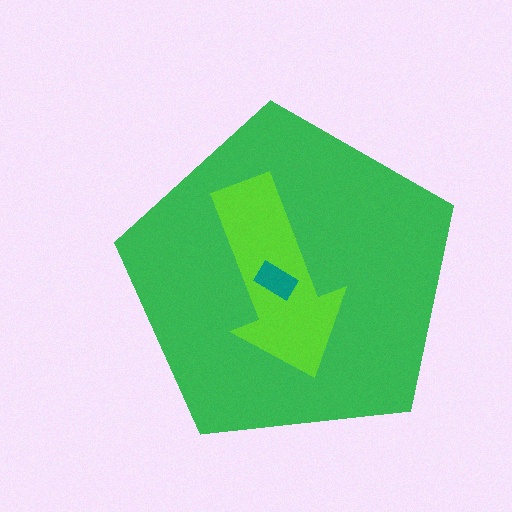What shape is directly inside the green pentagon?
The lime arrow.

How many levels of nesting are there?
3.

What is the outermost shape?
The green pentagon.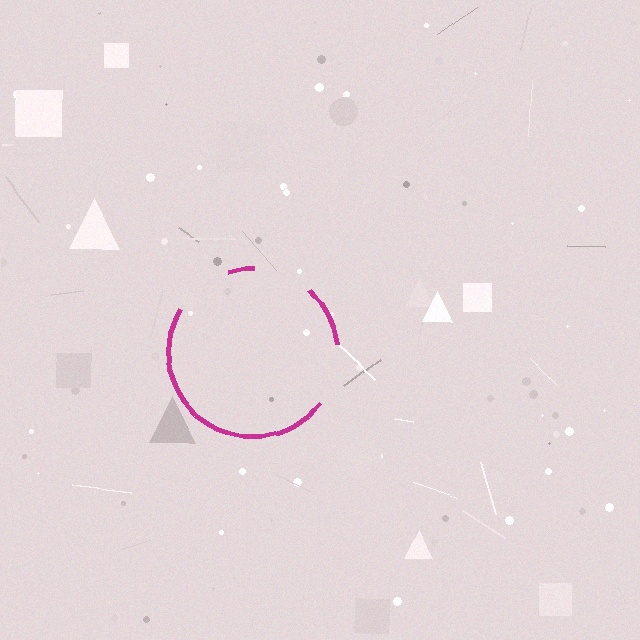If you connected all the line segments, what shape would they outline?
They would outline a circle.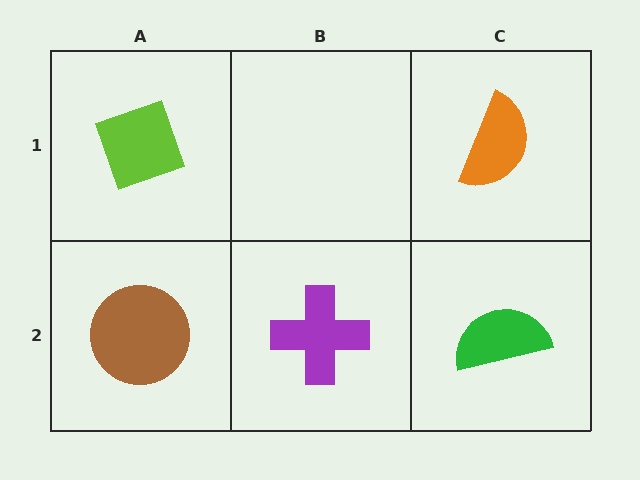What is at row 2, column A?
A brown circle.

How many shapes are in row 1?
2 shapes.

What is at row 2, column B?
A purple cross.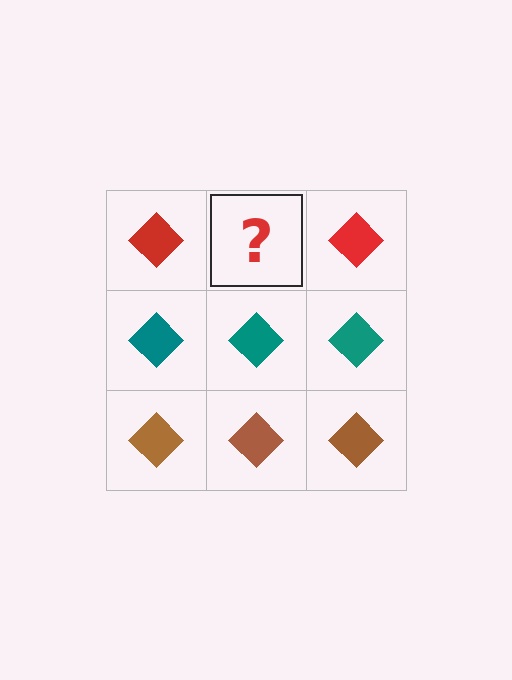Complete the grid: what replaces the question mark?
The question mark should be replaced with a red diamond.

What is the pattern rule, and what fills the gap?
The rule is that each row has a consistent color. The gap should be filled with a red diamond.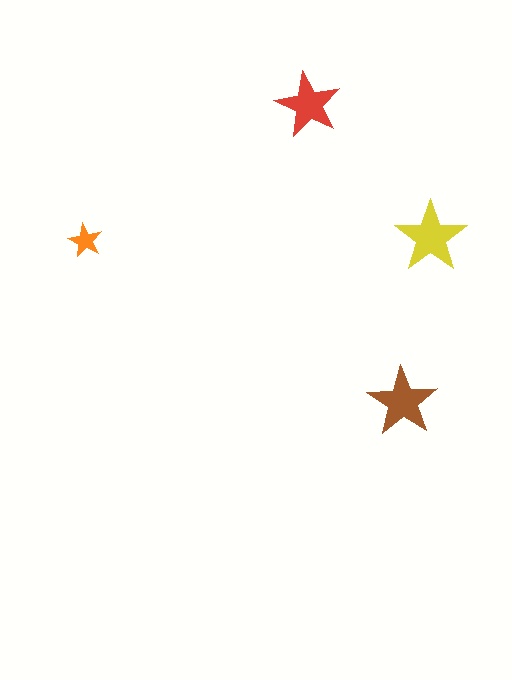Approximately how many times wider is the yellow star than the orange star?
About 2 times wider.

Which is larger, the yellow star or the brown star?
The yellow one.